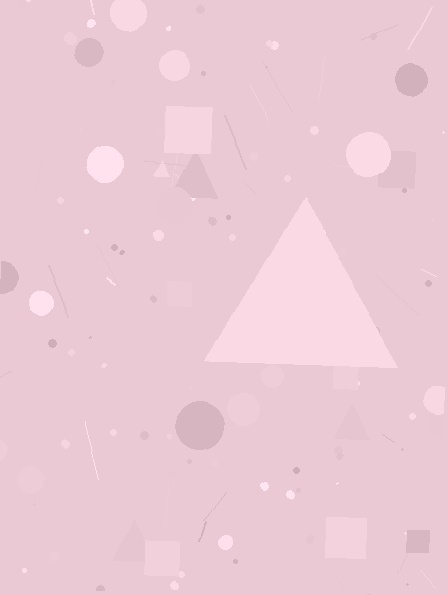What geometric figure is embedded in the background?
A triangle is embedded in the background.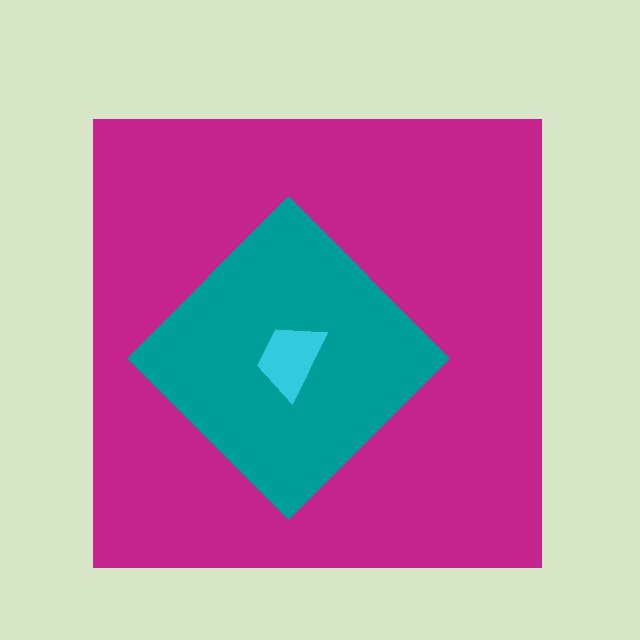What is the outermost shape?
The magenta square.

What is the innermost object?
The cyan trapezoid.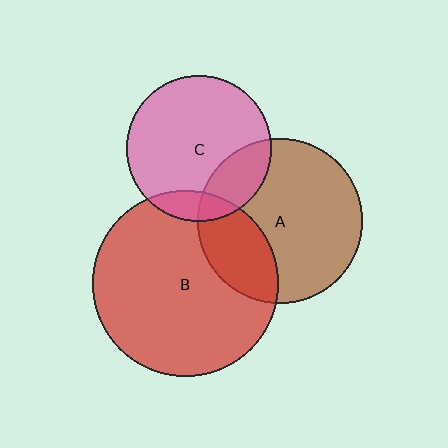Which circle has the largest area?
Circle B (red).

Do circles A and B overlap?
Yes.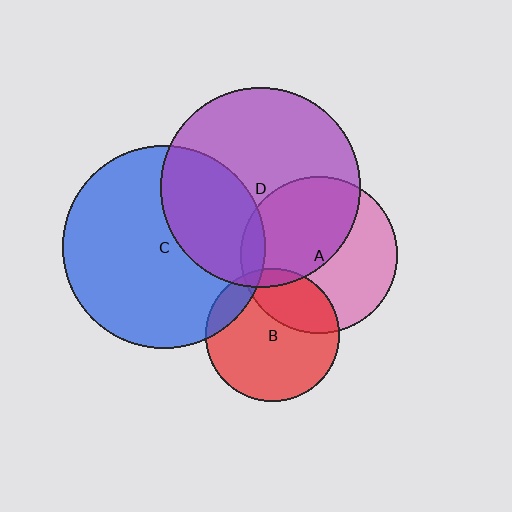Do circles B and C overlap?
Yes.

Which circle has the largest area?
Circle C (blue).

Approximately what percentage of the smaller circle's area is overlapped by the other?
Approximately 15%.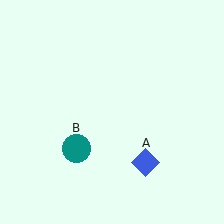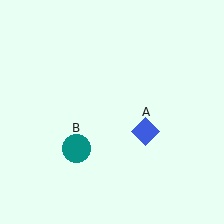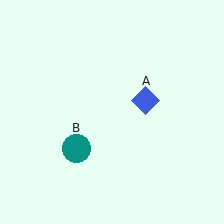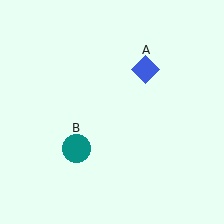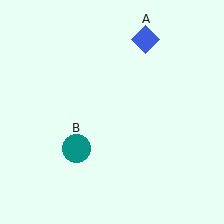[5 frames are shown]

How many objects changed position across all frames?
1 object changed position: blue diamond (object A).